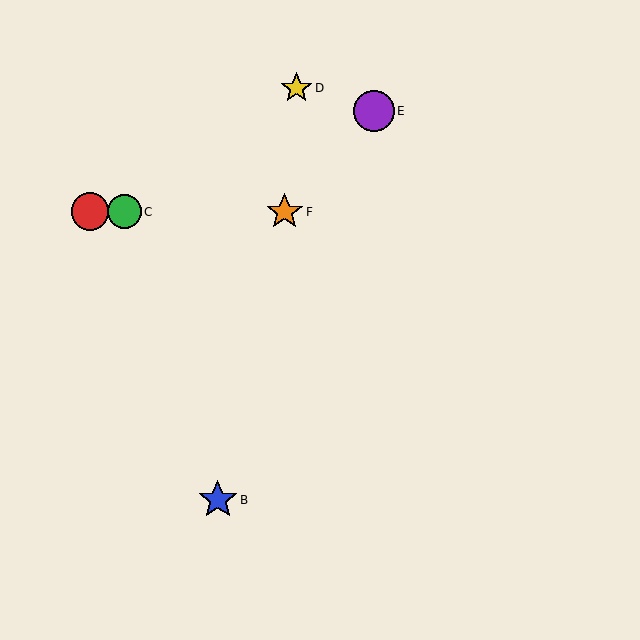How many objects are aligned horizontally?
3 objects (A, C, F) are aligned horizontally.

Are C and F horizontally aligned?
Yes, both are at y≈212.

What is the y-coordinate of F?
Object F is at y≈212.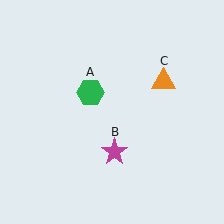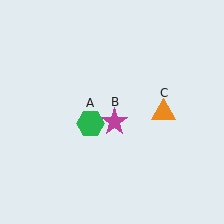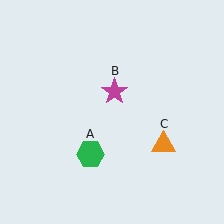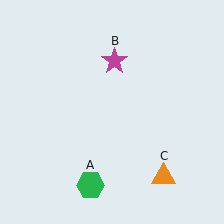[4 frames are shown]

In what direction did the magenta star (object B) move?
The magenta star (object B) moved up.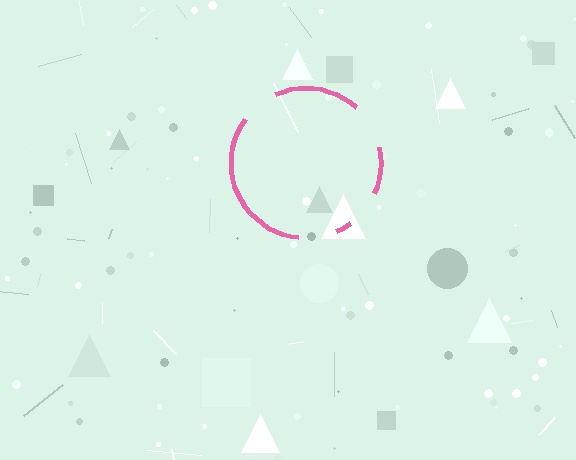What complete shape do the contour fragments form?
The contour fragments form a circle.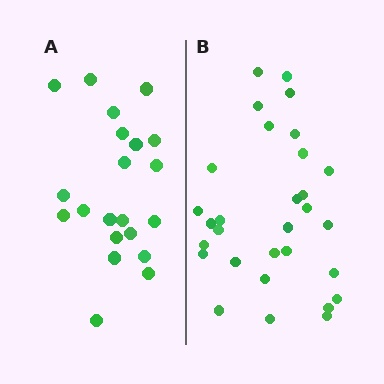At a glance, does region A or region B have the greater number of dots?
Region B (the right region) has more dots.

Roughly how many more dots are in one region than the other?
Region B has roughly 8 or so more dots than region A.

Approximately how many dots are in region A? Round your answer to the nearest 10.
About 20 dots. (The exact count is 21, which rounds to 20.)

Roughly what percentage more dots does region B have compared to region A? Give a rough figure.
About 45% more.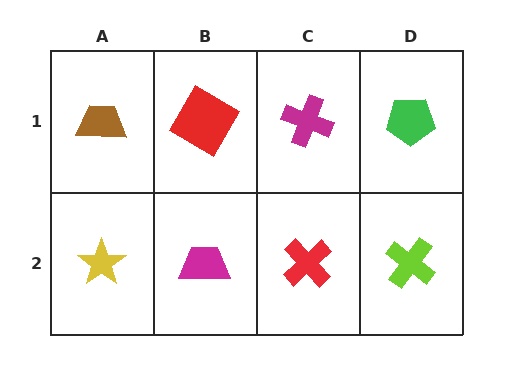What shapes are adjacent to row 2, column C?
A magenta cross (row 1, column C), a magenta trapezoid (row 2, column B), a lime cross (row 2, column D).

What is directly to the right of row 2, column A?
A magenta trapezoid.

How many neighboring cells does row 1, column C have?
3.